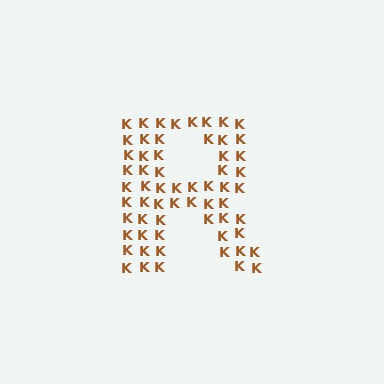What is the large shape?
The large shape is the letter R.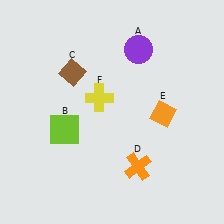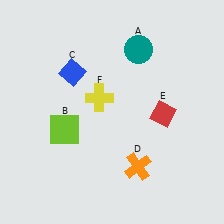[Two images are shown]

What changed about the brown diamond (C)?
In Image 1, C is brown. In Image 2, it changed to blue.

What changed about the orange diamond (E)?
In Image 1, E is orange. In Image 2, it changed to red.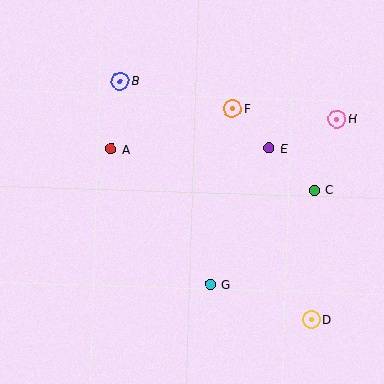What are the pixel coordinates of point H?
Point H is at (337, 119).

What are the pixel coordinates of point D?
Point D is at (311, 320).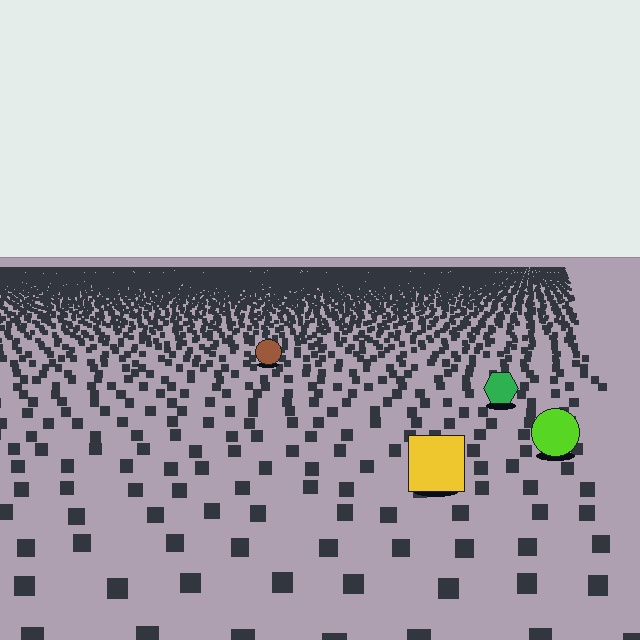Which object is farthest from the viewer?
The brown circle is farthest from the viewer. It appears smaller and the ground texture around it is denser.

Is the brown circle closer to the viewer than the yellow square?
No. The yellow square is closer — you can tell from the texture gradient: the ground texture is coarser near it.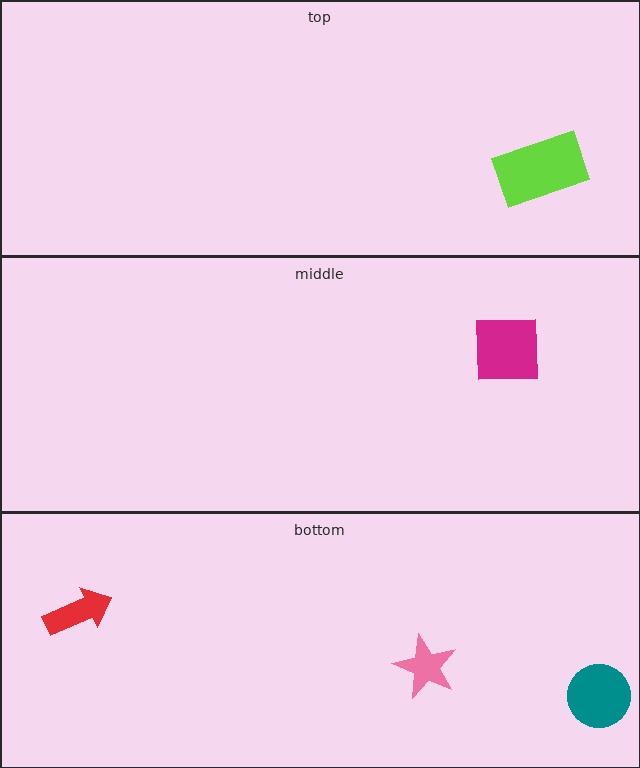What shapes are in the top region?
The lime rectangle.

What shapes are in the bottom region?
The red arrow, the pink star, the teal circle.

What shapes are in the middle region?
The magenta square.